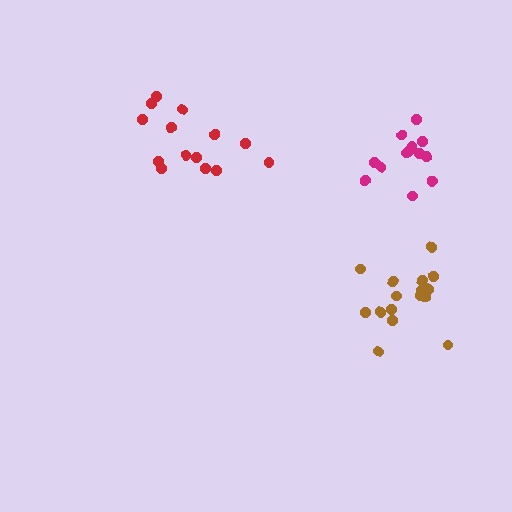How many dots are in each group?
Group 1: 14 dots, Group 2: 18 dots, Group 3: 13 dots (45 total).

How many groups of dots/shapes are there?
There are 3 groups.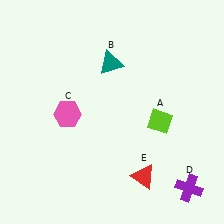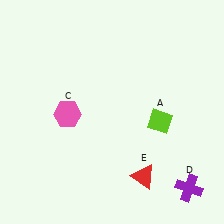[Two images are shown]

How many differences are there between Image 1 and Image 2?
There is 1 difference between the two images.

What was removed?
The teal triangle (B) was removed in Image 2.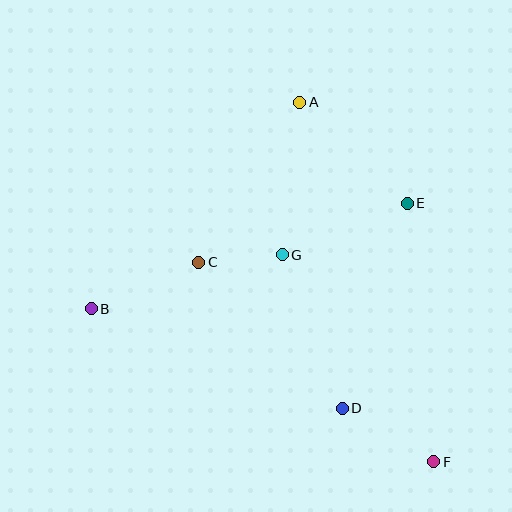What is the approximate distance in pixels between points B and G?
The distance between B and G is approximately 198 pixels.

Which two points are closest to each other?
Points C and G are closest to each other.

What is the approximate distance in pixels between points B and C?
The distance between B and C is approximately 117 pixels.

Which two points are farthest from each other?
Points A and F are farthest from each other.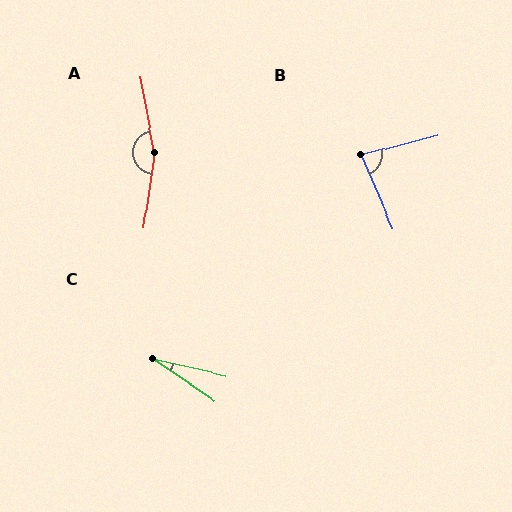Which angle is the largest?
A, at approximately 161 degrees.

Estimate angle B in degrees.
Approximately 81 degrees.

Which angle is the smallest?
C, at approximately 21 degrees.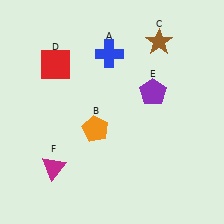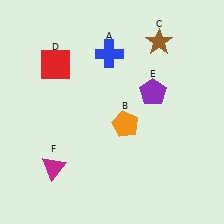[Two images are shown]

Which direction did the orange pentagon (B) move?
The orange pentagon (B) moved right.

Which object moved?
The orange pentagon (B) moved right.